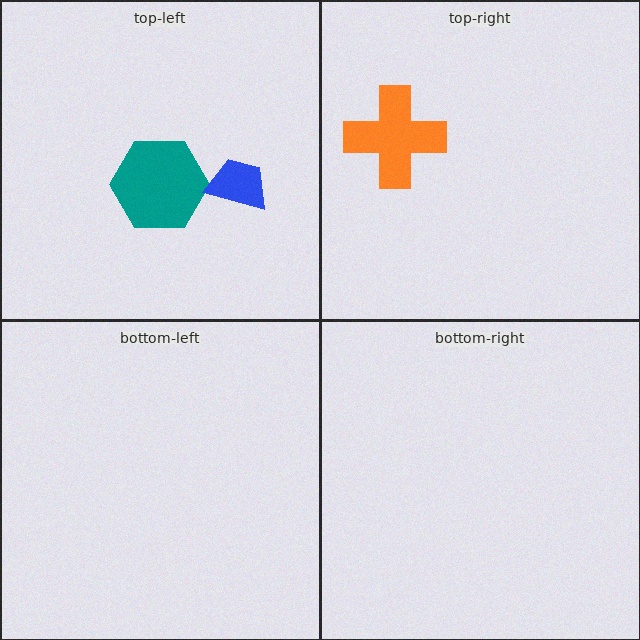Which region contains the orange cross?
The top-right region.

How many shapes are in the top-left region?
2.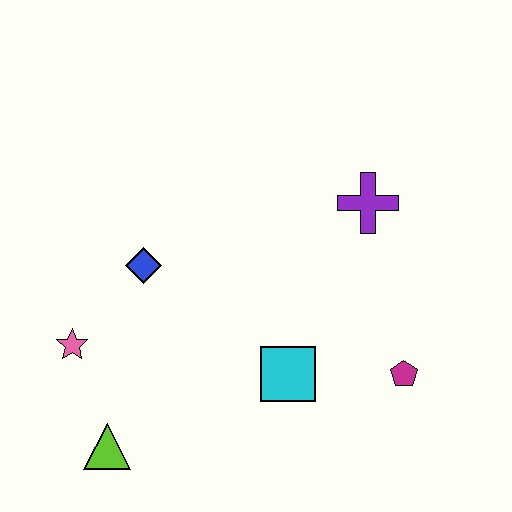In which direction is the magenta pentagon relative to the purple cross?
The magenta pentagon is below the purple cross.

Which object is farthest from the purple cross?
The lime triangle is farthest from the purple cross.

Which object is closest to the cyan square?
The magenta pentagon is closest to the cyan square.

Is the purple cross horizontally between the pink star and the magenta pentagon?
Yes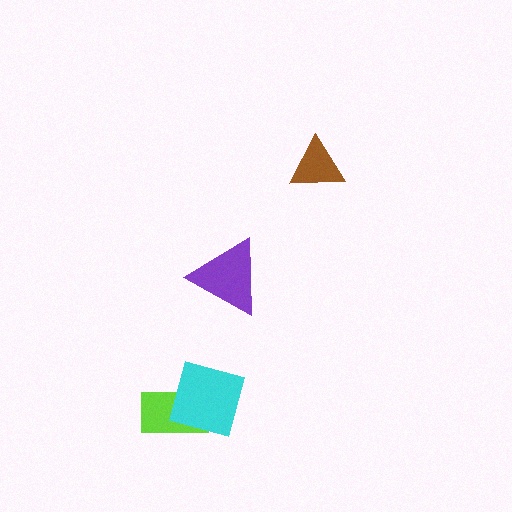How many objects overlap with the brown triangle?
0 objects overlap with the brown triangle.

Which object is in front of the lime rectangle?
The cyan diamond is in front of the lime rectangle.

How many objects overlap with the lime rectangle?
1 object overlaps with the lime rectangle.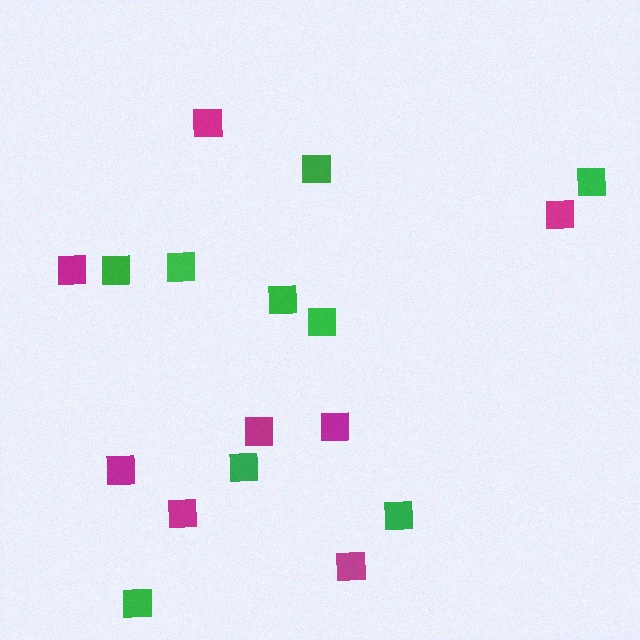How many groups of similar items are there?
There are 2 groups: one group of green squares (9) and one group of magenta squares (8).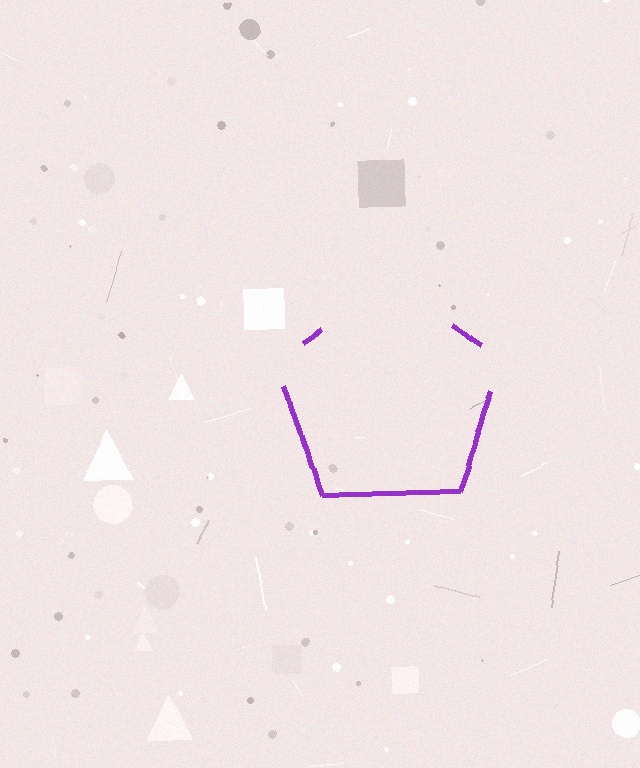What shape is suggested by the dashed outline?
The dashed outline suggests a pentagon.